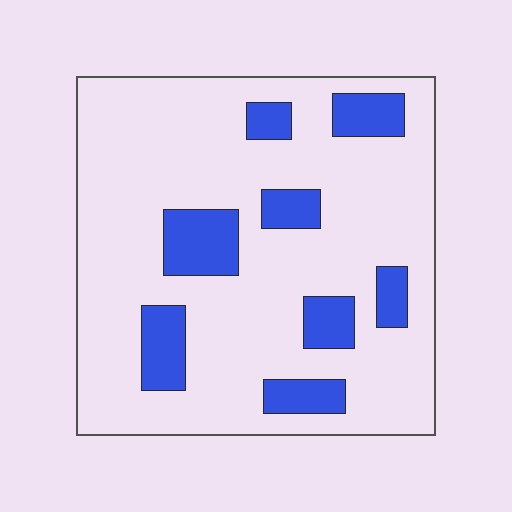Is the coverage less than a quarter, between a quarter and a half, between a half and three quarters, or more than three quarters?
Less than a quarter.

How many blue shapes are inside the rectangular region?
8.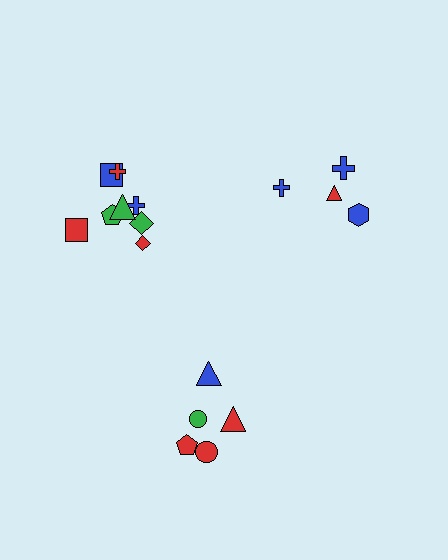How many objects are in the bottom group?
There are 5 objects.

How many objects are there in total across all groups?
There are 17 objects.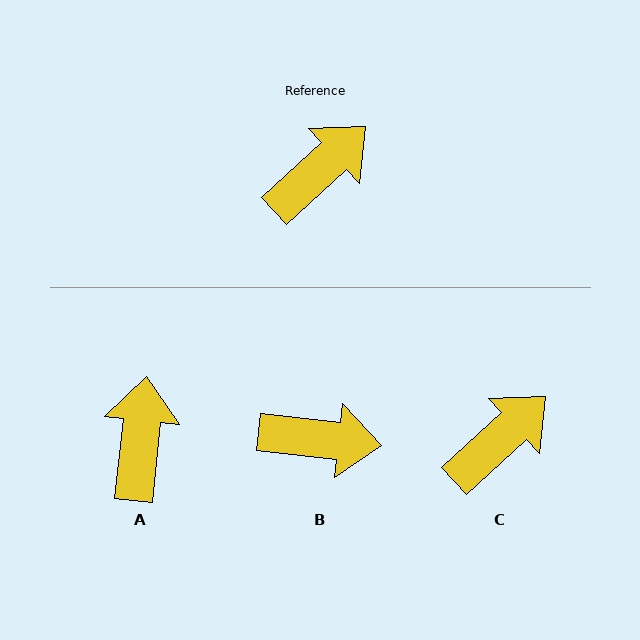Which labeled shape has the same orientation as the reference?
C.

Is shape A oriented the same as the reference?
No, it is off by about 42 degrees.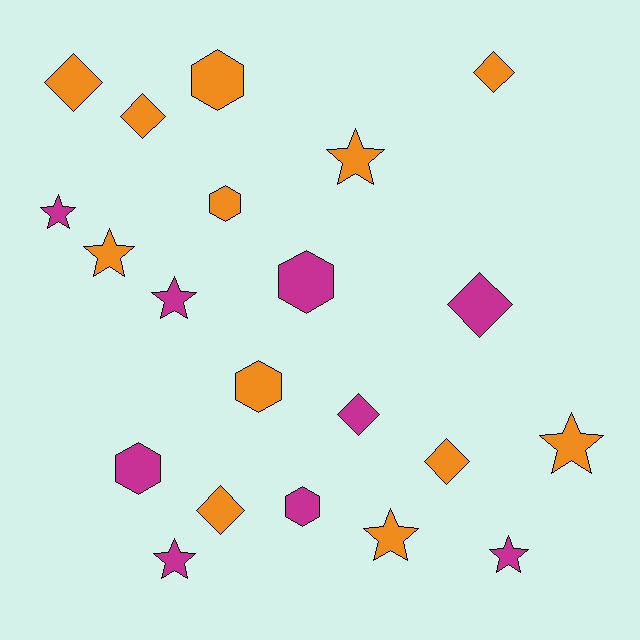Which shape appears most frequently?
Star, with 8 objects.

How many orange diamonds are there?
There are 5 orange diamonds.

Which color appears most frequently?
Orange, with 12 objects.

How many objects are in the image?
There are 21 objects.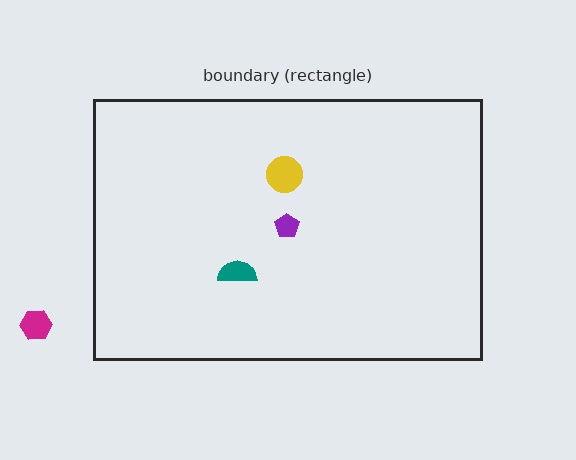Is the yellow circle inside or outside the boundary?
Inside.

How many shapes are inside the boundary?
3 inside, 1 outside.